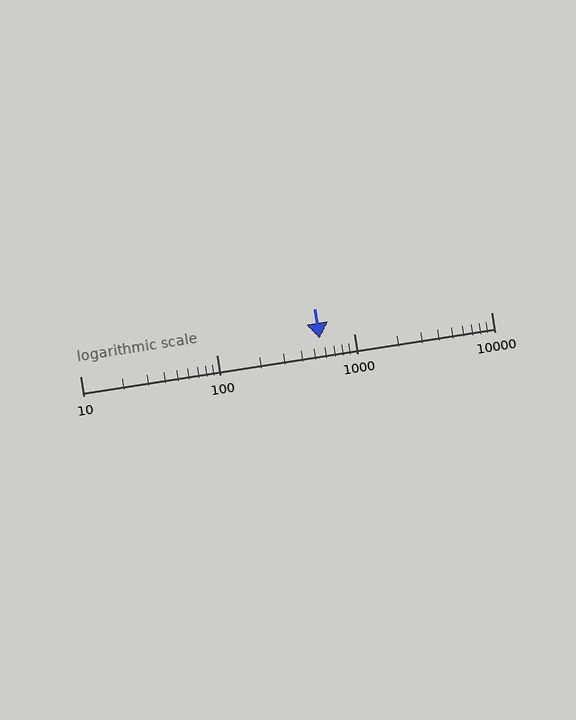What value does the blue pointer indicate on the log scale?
The pointer indicates approximately 560.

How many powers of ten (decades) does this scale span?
The scale spans 3 decades, from 10 to 10000.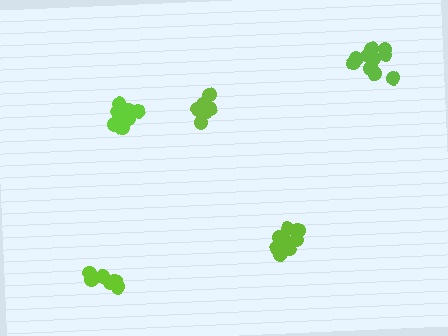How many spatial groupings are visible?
There are 5 spatial groupings.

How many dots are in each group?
Group 1: 12 dots, Group 2: 10 dots, Group 3: 6 dots, Group 4: 8 dots, Group 5: 7 dots (43 total).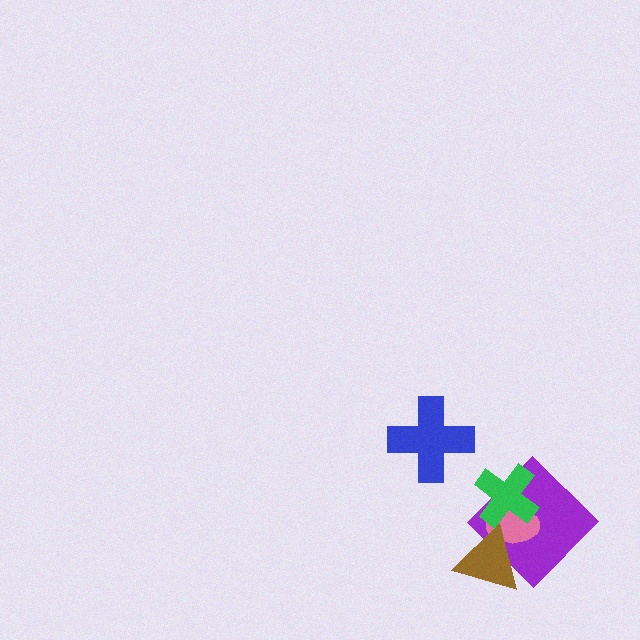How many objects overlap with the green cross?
2 objects overlap with the green cross.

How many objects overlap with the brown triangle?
2 objects overlap with the brown triangle.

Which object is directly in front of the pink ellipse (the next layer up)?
The brown triangle is directly in front of the pink ellipse.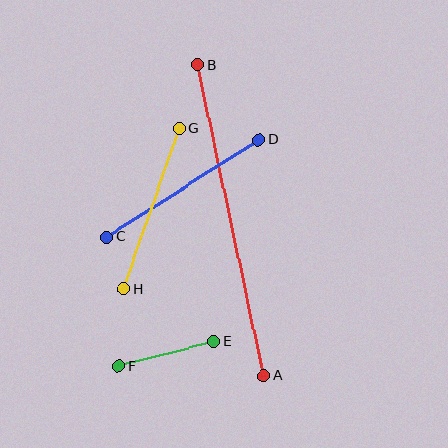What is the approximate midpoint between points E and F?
The midpoint is at approximately (166, 354) pixels.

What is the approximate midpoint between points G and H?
The midpoint is at approximately (151, 209) pixels.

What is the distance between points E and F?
The distance is approximately 98 pixels.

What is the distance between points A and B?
The distance is approximately 317 pixels.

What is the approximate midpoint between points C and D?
The midpoint is at approximately (183, 188) pixels.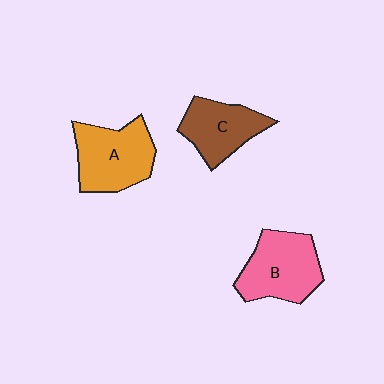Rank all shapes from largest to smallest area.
From largest to smallest: A (orange), B (pink), C (brown).